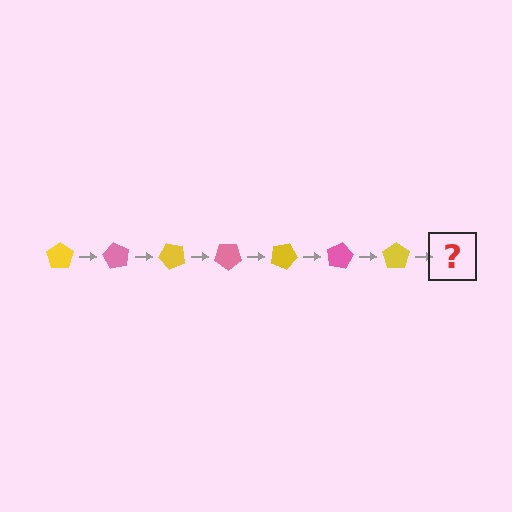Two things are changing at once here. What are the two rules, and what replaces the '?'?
The two rules are that it rotates 60 degrees each step and the color cycles through yellow and pink. The '?' should be a pink pentagon, rotated 420 degrees from the start.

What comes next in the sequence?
The next element should be a pink pentagon, rotated 420 degrees from the start.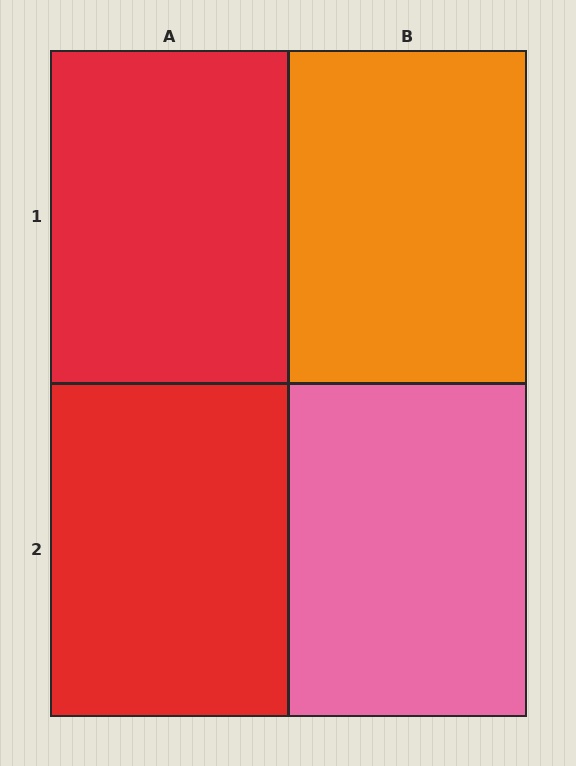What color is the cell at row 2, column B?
Pink.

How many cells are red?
2 cells are red.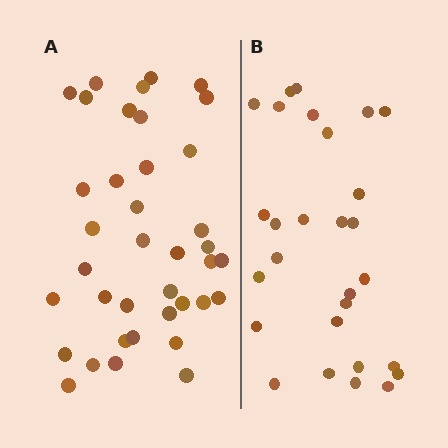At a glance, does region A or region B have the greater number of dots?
Region A (the left region) has more dots.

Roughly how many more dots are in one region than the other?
Region A has roughly 10 or so more dots than region B.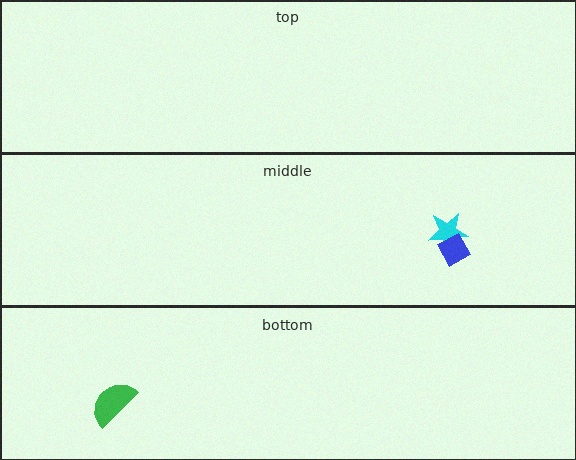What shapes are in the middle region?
The cyan star, the blue diamond.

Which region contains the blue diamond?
The middle region.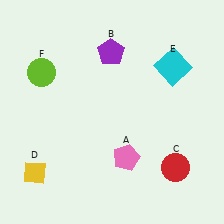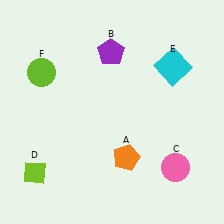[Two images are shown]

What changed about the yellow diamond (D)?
In Image 1, D is yellow. In Image 2, it changed to lime.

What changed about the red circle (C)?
In Image 1, C is red. In Image 2, it changed to pink.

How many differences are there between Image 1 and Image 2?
There are 3 differences between the two images.